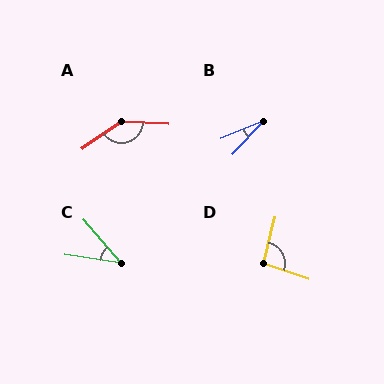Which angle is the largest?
A, at approximately 143 degrees.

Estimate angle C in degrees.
Approximately 42 degrees.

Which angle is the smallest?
B, at approximately 24 degrees.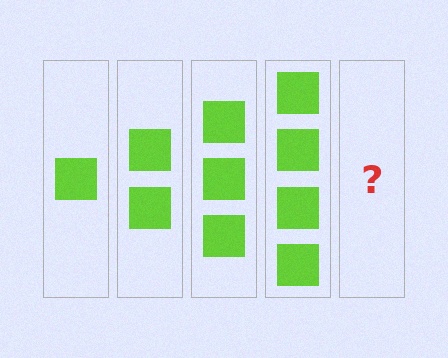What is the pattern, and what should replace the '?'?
The pattern is that each step adds one more square. The '?' should be 5 squares.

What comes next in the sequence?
The next element should be 5 squares.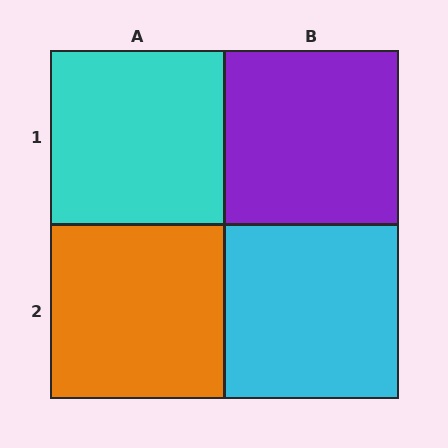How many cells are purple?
1 cell is purple.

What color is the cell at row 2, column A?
Orange.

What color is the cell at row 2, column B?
Cyan.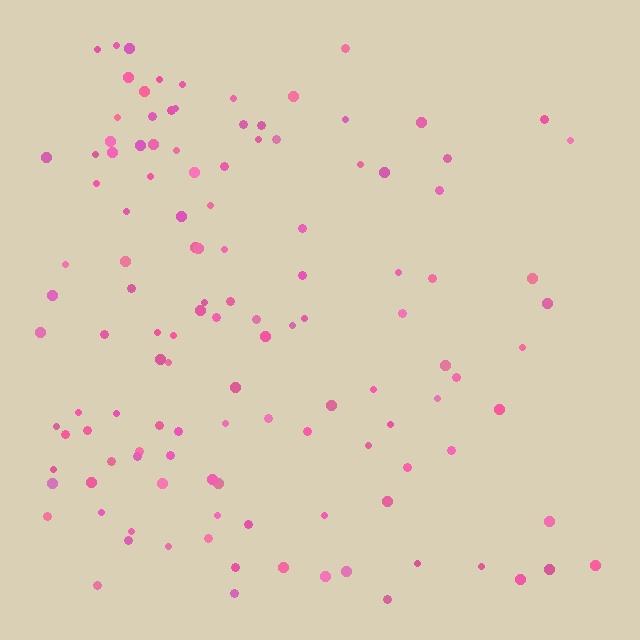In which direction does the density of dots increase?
From right to left, with the left side densest.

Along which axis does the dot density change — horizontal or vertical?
Horizontal.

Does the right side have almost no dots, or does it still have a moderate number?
Still a moderate number, just noticeably fewer than the left.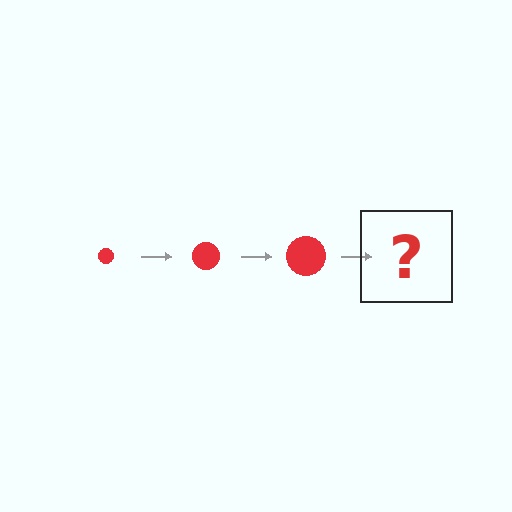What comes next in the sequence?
The next element should be a red circle, larger than the previous one.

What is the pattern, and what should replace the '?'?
The pattern is that the circle gets progressively larger each step. The '?' should be a red circle, larger than the previous one.